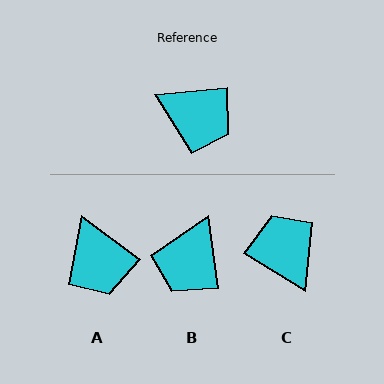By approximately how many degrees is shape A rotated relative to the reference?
Approximately 43 degrees clockwise.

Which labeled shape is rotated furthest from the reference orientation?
C, about 143 degrees away.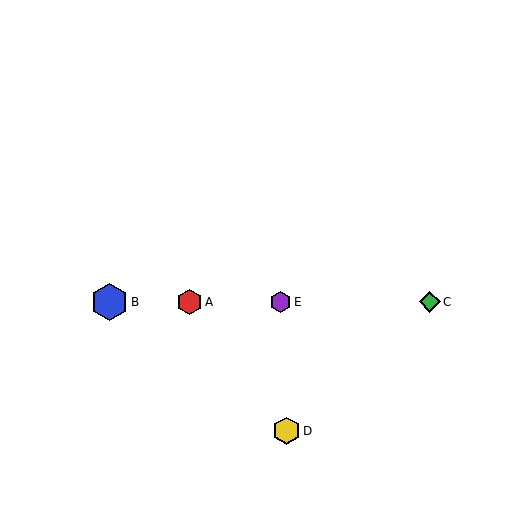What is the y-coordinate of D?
Object D is at y≈431.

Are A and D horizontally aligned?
No, A is at y≈302 and D is at y≈431.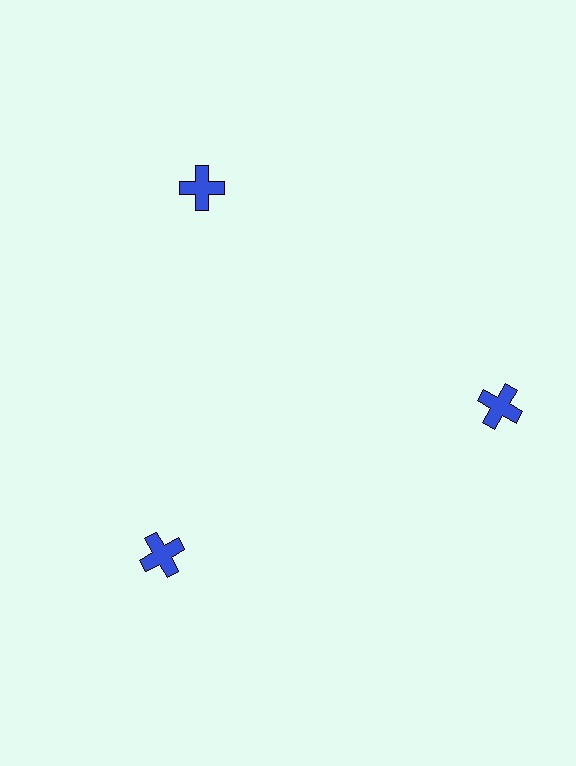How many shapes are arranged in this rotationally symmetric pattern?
There are 3 shapes, arranged in 3 groups of 1.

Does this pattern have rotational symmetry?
Yes, this pattern has 3-fold rotational symmetry. It looks the same after rotating 120 degrees around the center.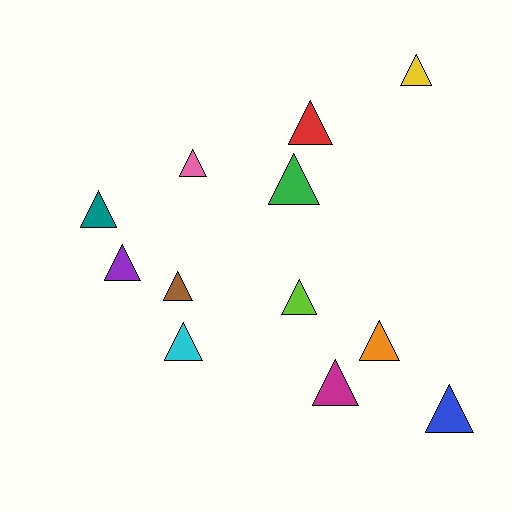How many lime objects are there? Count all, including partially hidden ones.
There is 1 lime object.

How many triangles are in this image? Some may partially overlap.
There are 12 triangles.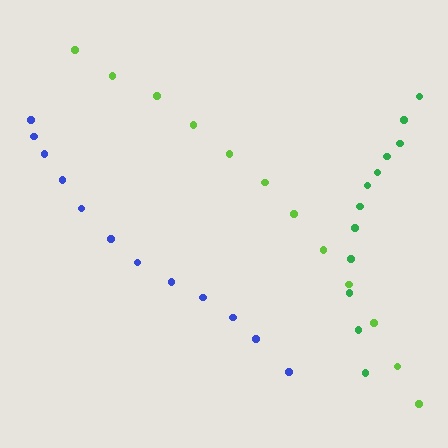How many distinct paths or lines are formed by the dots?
There are 3 distinct paths.